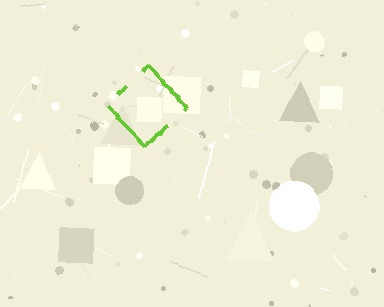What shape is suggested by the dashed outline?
The dashed outline suggests a diamond.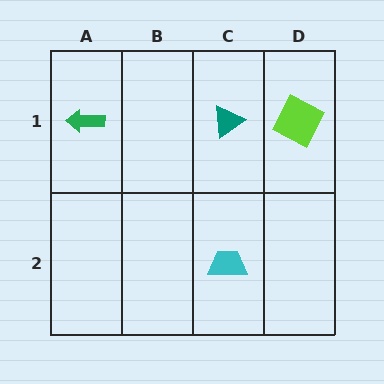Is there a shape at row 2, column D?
No, that cell is empty.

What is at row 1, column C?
A teal triangle.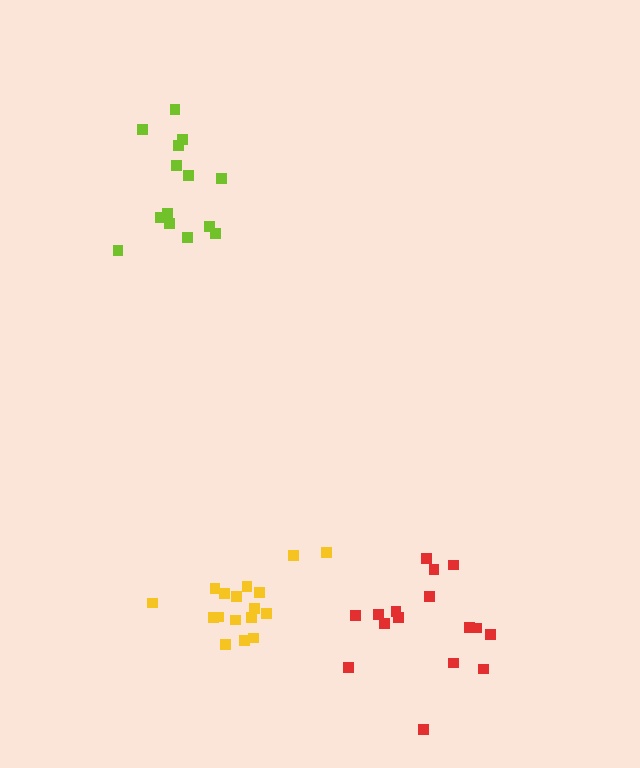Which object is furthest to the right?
The red cluster is rightmost.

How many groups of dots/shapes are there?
There are 3 groups.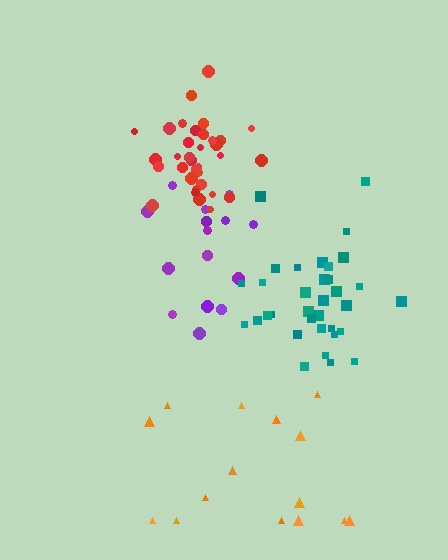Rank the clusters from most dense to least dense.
red, teal, purple, orange.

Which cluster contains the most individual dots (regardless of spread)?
Teal (34).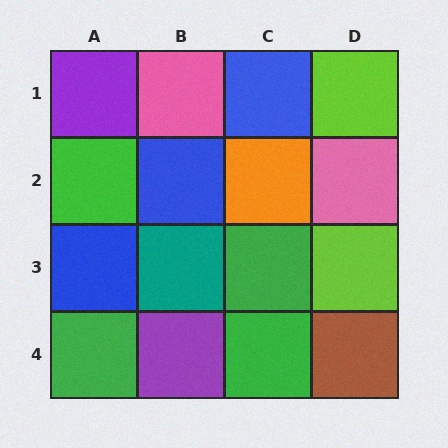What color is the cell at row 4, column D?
Brown.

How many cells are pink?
2 cells are pink.